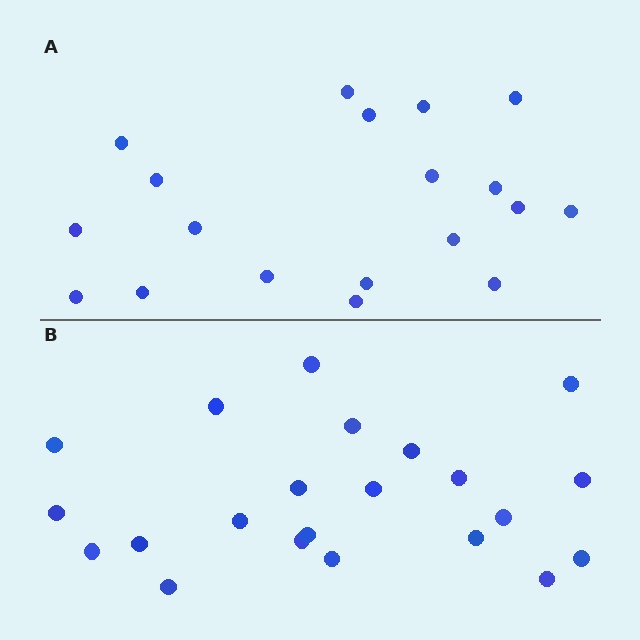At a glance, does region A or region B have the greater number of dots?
Region B (the bottom region) has more dots.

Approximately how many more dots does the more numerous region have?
Region B has just a few more — roughly 2 or 3 more dots than region A.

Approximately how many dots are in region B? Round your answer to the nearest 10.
About 20 dots. (The exact count is 22, which rounds to 20.)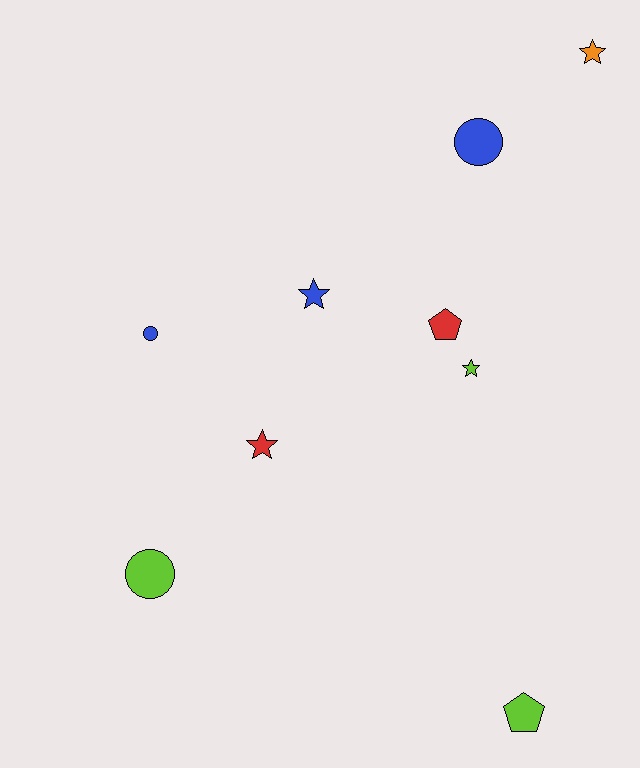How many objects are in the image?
There are 9 objects.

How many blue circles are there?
There are 2 blue circles.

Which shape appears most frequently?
Star, with 4 objects.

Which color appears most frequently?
Lime, with 3 objects.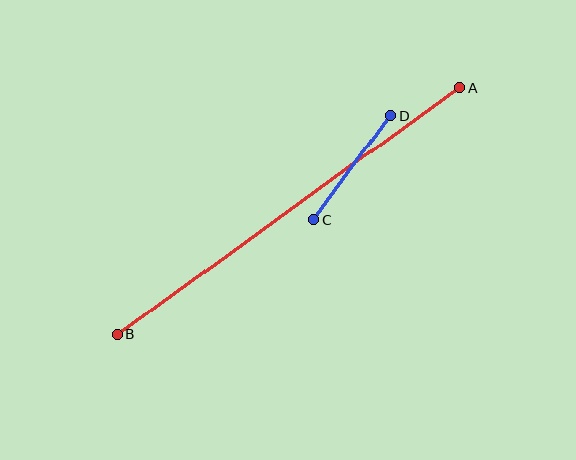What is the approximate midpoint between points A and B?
The midpoint is at approximately (289, 211) pixels.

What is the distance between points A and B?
The distance is approximately 421 pixels.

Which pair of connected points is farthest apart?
Points A and B are farthest apart.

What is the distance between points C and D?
The distance is approximately 130 pixels.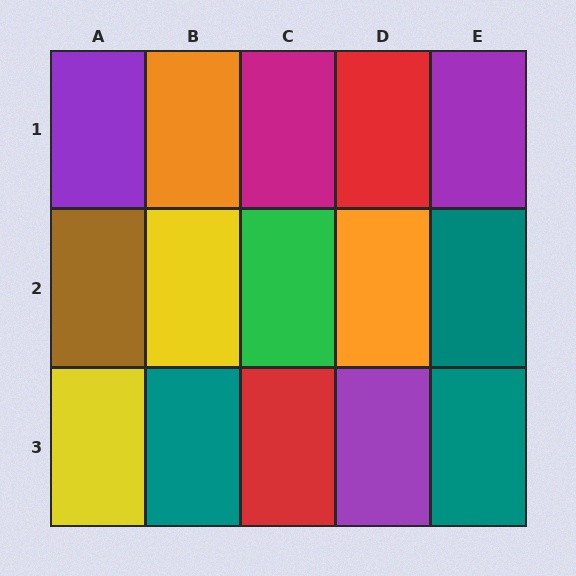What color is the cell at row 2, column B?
Yellow.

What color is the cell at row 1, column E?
Purple.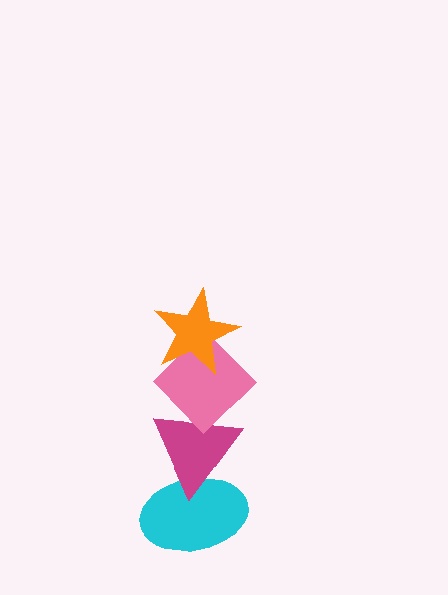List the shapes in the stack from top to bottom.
From top to bottom: the orange star, the pink diamond, the magenta triangle, the cyan ellipse.